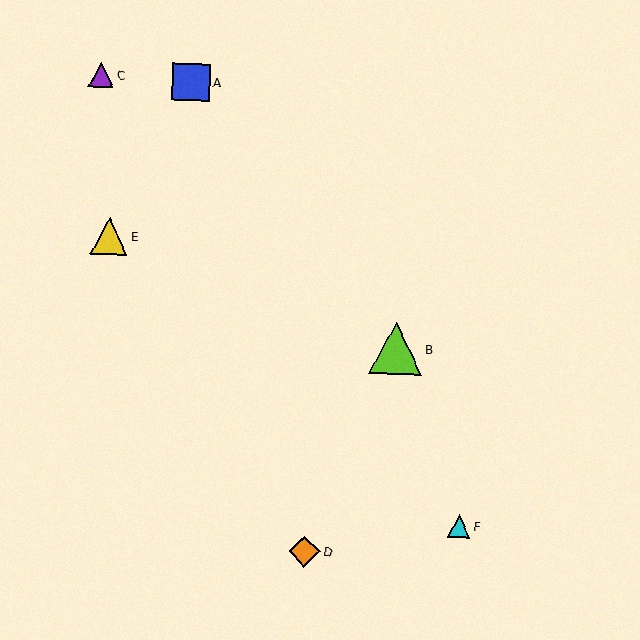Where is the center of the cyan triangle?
The center of the cyan triangle is at (459, 526).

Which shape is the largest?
The lime triangle (labeled B) is the largest.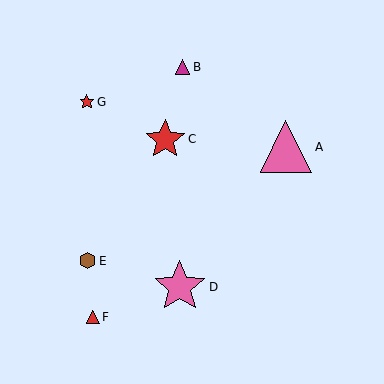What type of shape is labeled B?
Shape B is a magenta triangle.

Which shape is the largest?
The pink triangle (labeled A) is the largest.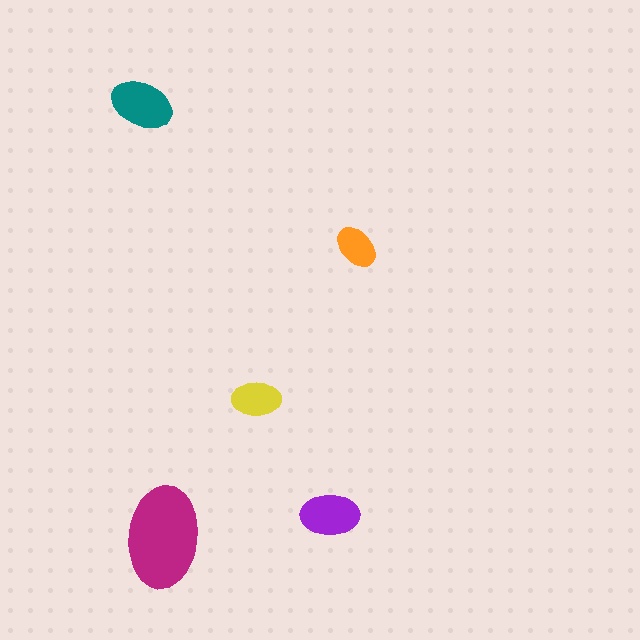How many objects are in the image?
There are 5 objects in the image.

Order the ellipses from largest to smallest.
the magenta one, the teal one, the purple one, the yellow one, the orange one.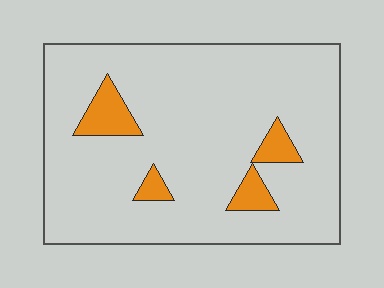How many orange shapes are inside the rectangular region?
4.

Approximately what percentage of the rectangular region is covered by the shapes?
Approximately 10%.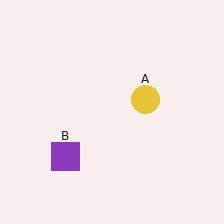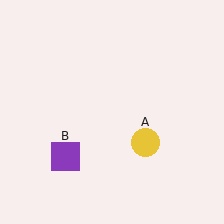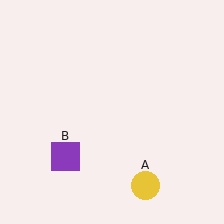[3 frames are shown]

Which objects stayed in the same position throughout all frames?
Purple square (object B) remained stationary.